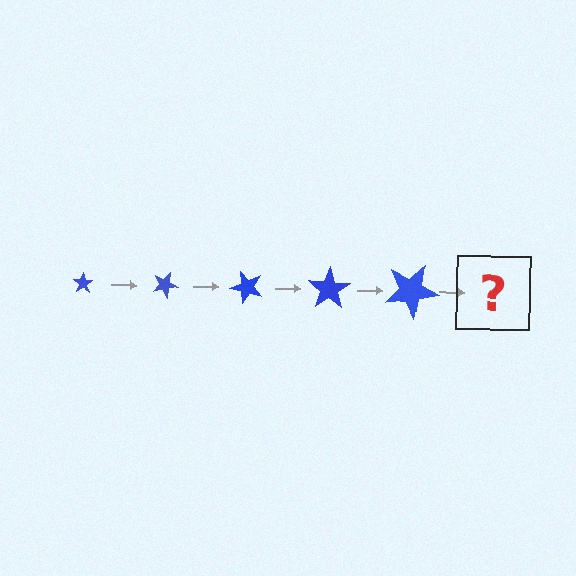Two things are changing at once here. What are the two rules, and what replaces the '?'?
The two rules are that the star grows larger each step and it rotates 25 degrees each step. The '?' should be a star, larger than the previous one and rotated 125 degrees from the start.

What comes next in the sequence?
The next element should be a star, larger than the previous one and rotated 125 degrees from the start.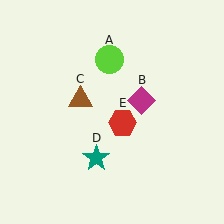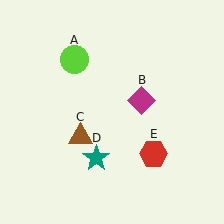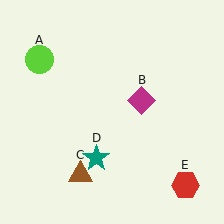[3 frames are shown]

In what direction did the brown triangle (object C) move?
The brown triangle (object C) moved down.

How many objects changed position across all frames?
3 objects changed position: lime circle (object A), brown triangle (object C), red hexagon (object E).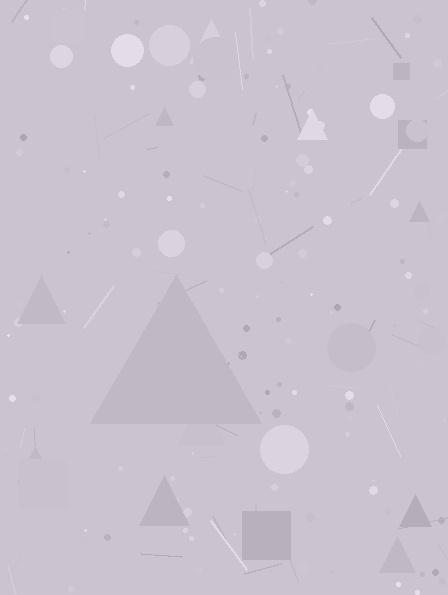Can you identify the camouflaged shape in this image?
The camouflaged shape is a triangle.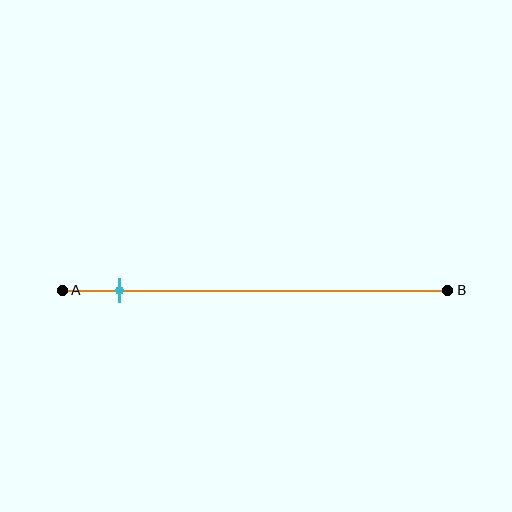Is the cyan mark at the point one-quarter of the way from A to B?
No, the mark is at about 15% from A, not at the 25% one-quarter point.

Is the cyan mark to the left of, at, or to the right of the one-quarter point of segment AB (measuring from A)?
The cyan mark is to the left of the one-quarter point of segment AB.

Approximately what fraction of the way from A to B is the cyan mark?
The cyan mark is approximately 15% of the way from A to B.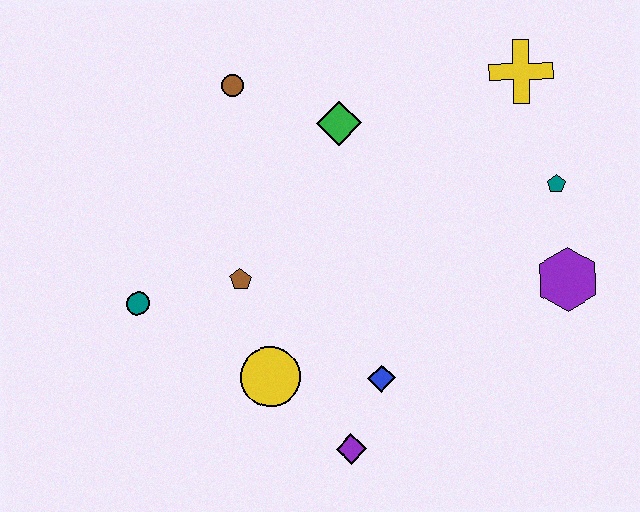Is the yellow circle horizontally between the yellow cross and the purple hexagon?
No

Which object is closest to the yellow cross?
The teal pentagon is closest to the yellow cross.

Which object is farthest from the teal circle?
The yellow cross is farthest from the teal circle.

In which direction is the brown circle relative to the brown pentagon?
The brown circle is above the brown pentagon.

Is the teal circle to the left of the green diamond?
Yes